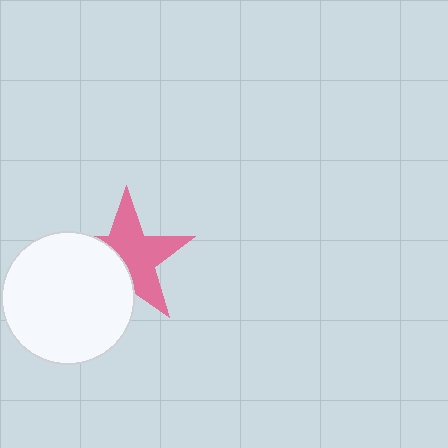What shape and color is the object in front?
The object in front is a white circle.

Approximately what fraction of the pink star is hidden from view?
Roughly 38% of the pink star is hidden behind the white circle.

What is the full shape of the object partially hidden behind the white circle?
The partially hidden object is a pink star.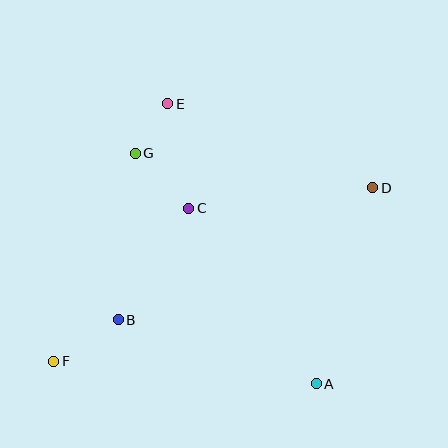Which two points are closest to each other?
Points E and G are closest to each other.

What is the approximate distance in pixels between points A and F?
The distance between A and F is approximately 263 pixels.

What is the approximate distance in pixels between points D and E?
The distance between D and E is approximately 221 pixels.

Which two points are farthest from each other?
Points D and F are farthest from each other.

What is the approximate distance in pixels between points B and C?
The distance between B and C is approximately 132 pixels.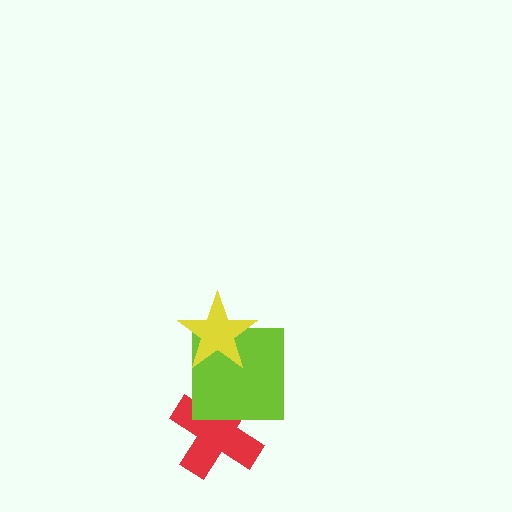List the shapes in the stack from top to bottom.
From top to bottom: the yellow star, the lime square, the red cross.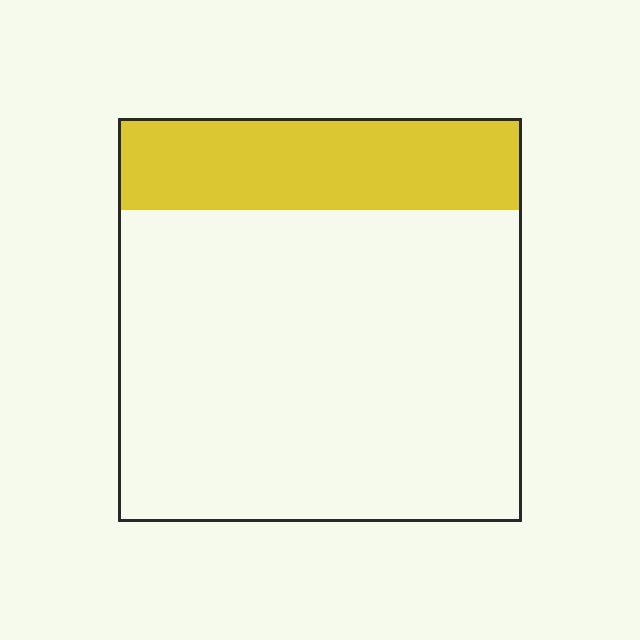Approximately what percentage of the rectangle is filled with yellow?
Approximately 25%.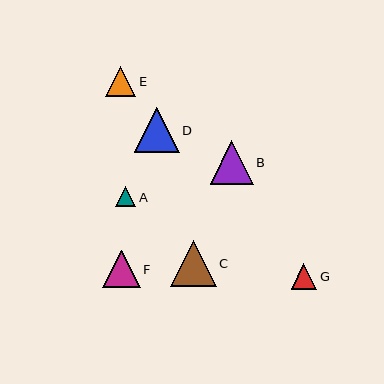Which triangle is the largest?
Triangle C is the largest with a size of approximately 46 pixels.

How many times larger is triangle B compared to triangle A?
Triangle B is approximately 2.1 times the size of triangle A.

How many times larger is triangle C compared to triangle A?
Triangle C is approximately 2.3 times the size of triangle A.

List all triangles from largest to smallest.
From largest to smallest: C, D, B, F, E, G, A.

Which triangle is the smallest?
Triangle A is the smallest with a size of approximately 20 pixels.